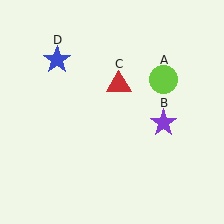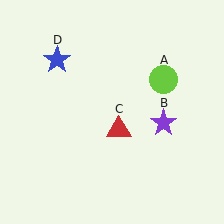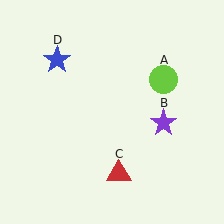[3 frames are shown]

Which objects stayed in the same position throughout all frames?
Lime circle (object A) and purple star (object B) and blue star (object D) remained stationary.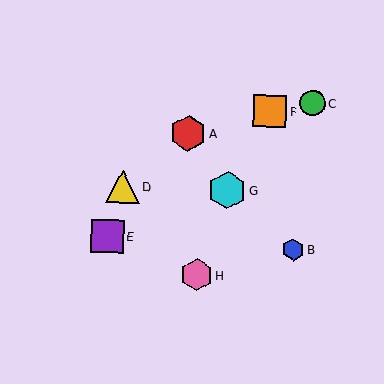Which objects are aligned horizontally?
Objects D, G are aligned horizontally.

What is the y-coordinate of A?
Object A is at y≈133.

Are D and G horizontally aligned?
Yes, both are at y≈187.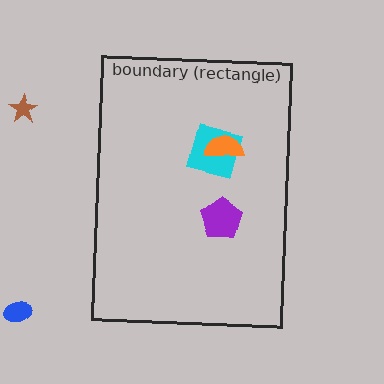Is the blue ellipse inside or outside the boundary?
Outside.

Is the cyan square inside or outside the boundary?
Inside.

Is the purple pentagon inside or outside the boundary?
Inside.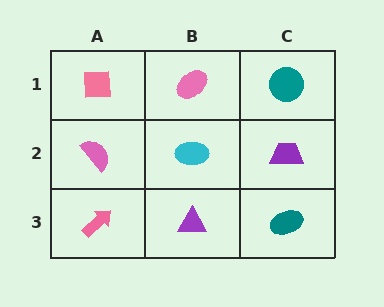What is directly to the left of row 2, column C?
A cyan ellipse.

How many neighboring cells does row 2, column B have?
4.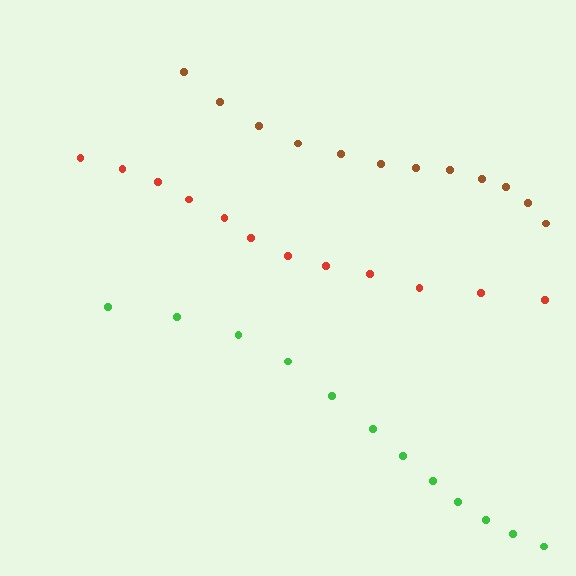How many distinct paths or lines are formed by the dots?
There are 3 distinct paths.